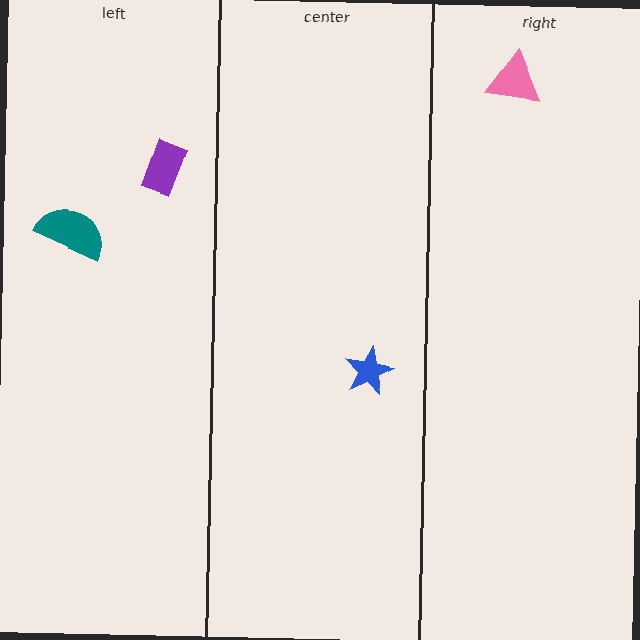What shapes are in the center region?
The blue star.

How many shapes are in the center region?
1.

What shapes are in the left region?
The purple rectangle, the teal semicircle.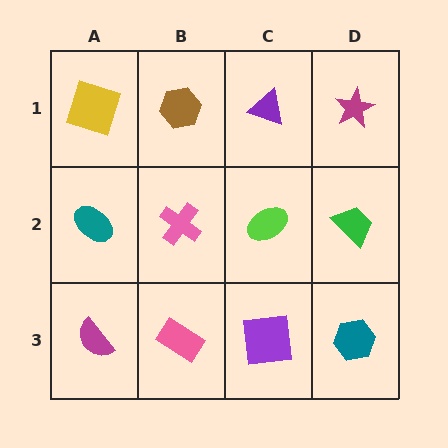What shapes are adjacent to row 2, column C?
A purple triangle (row 1, column C), a purple square (row 3, column C), a pink cross (row 2, column B), a green trapezoid (row 2, column D).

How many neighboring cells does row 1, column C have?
3.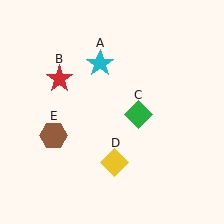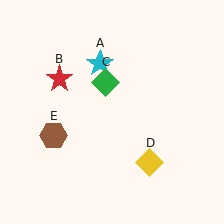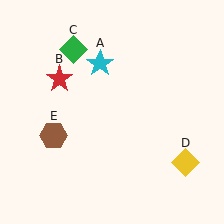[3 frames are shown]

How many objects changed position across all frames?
2 objects changed position: green diamond (object C), yellow diamond (object D).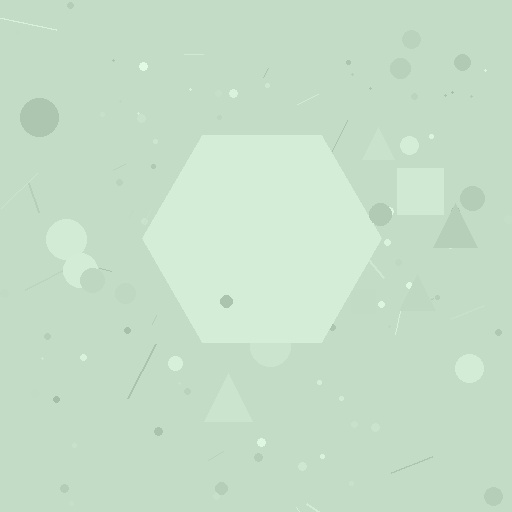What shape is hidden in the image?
A hexagon is hidden in the image.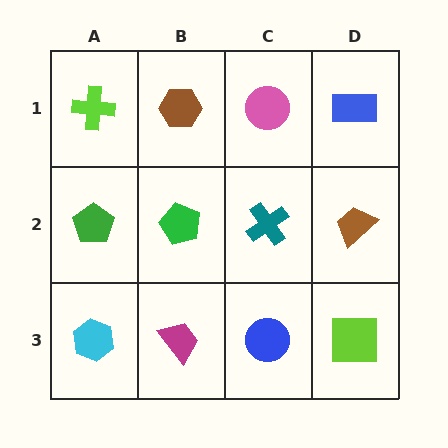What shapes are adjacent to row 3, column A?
A green pentagon (row 2, column A), a magenta trapezoid (row 3, column B).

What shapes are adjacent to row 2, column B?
A brown hexagon (row 1, column B), a magenta trapezoid (row 3, column B), a green pentagon (row 2, column A), a teal cross (row 2, column C).